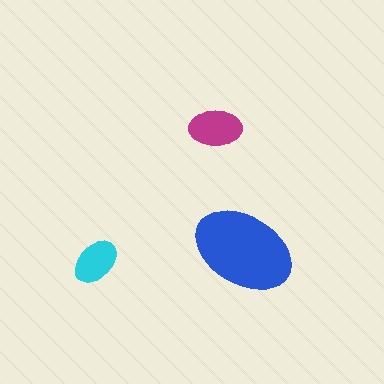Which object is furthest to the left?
The cyan ellipse is leftmost.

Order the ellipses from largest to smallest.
the blue one, the magenta one, the cyan one.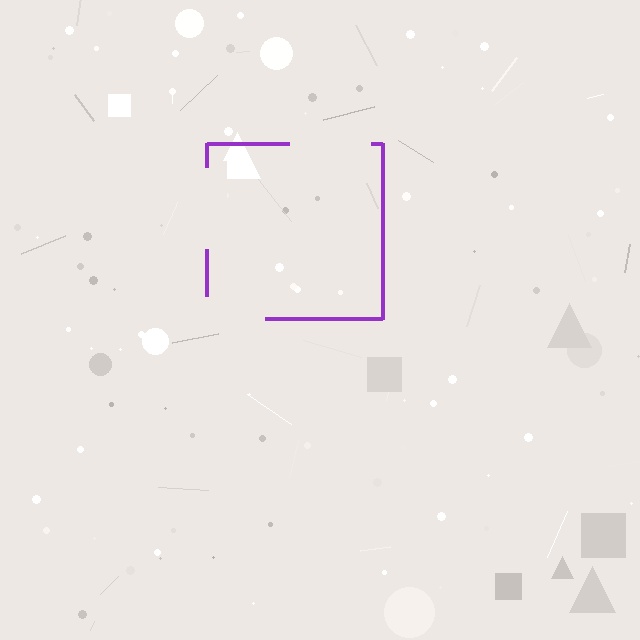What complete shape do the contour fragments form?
The contour fragments form a square.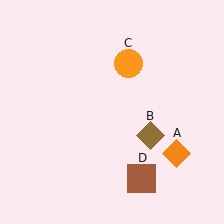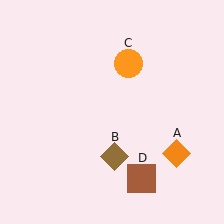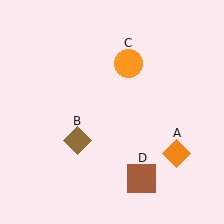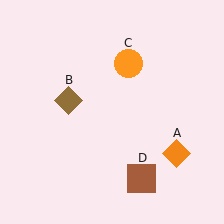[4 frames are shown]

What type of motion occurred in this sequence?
The brown diamond (object B) rotated clockwise around the center of the scene.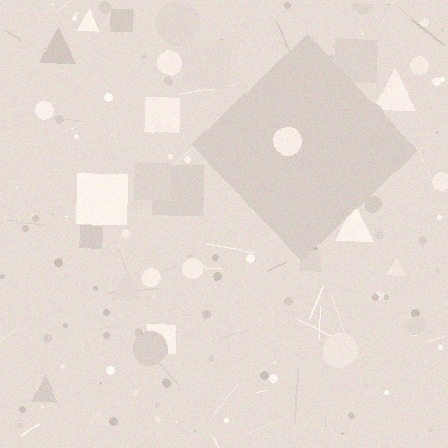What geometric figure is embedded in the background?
A diamond is embedded in the background.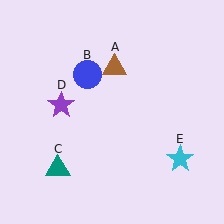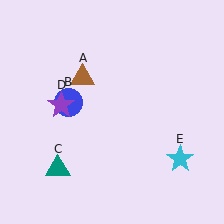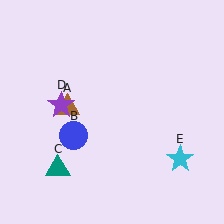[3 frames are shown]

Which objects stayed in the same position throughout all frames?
Teal triangle (object C) and purple star (object D) and cyan star (object E) remained stationary.